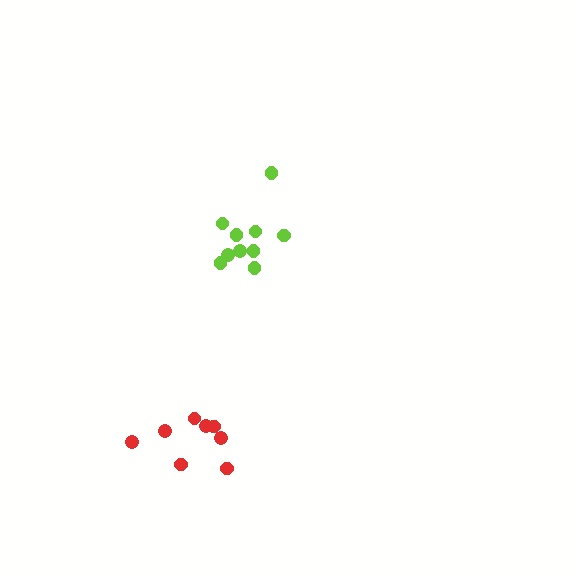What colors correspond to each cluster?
The clusters are colored: lime, red.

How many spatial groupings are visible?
There are 2 spatial groupings.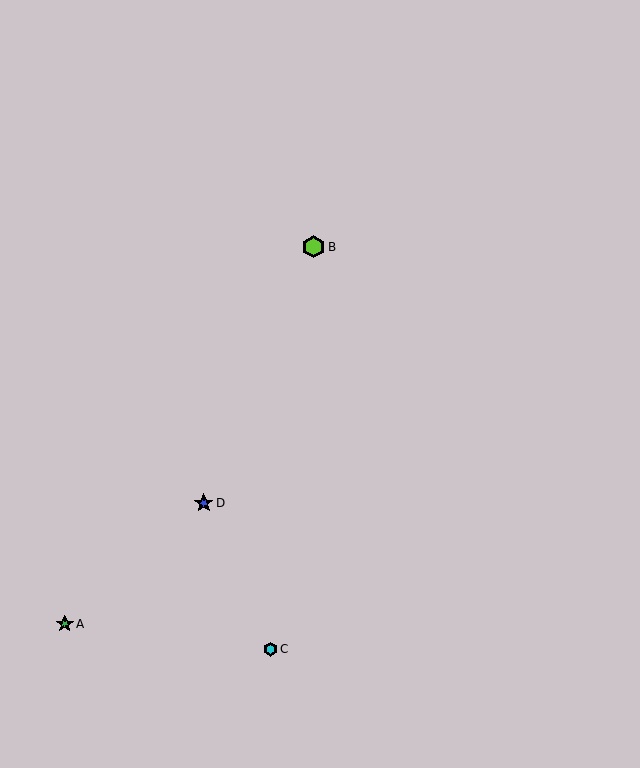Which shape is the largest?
The lime hexagon (labeled B) is the largest.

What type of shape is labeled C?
Shape C is a cyan hexagon.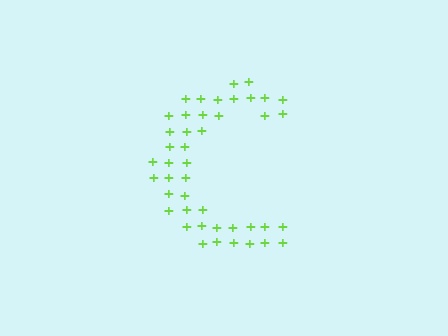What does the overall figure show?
The overall figure shows the letter C.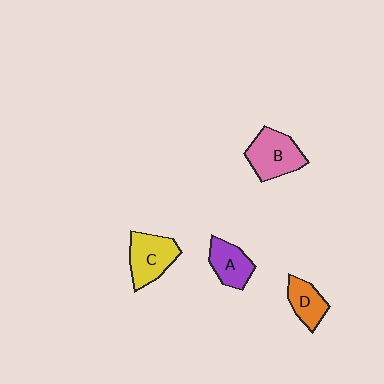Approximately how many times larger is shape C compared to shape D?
Approximately 1.5 times.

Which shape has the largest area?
Shape B (pink).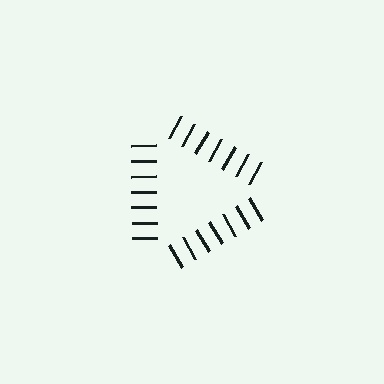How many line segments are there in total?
21 — 7 along each of the 3 edges.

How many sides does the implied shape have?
3 sides — the line-ends trace a triangle.